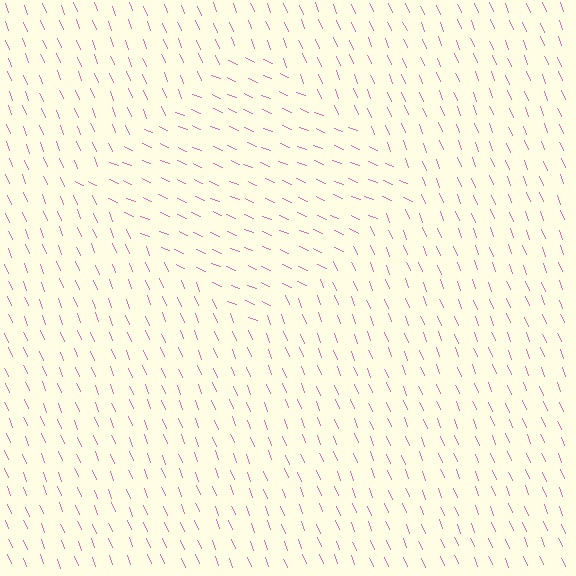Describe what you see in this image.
The image is filled with small pink line segments. A diamond region in the image has lines oriented differently from the surrounding lines, creating a visible texture boundary.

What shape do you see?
I see a diamond.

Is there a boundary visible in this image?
Yes, there is a texture boundary formed by a change in line orientation.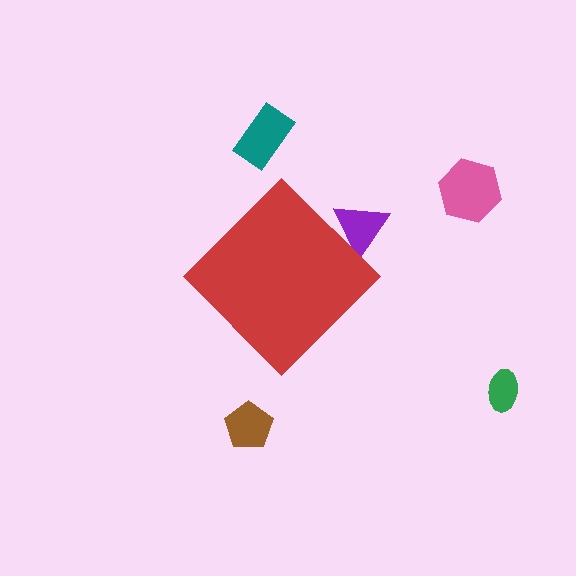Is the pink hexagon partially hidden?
No, the pink hexagon is fully visible.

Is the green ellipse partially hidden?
No, the green ellipse is fully visible.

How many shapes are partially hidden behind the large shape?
1 shape is partially hidden.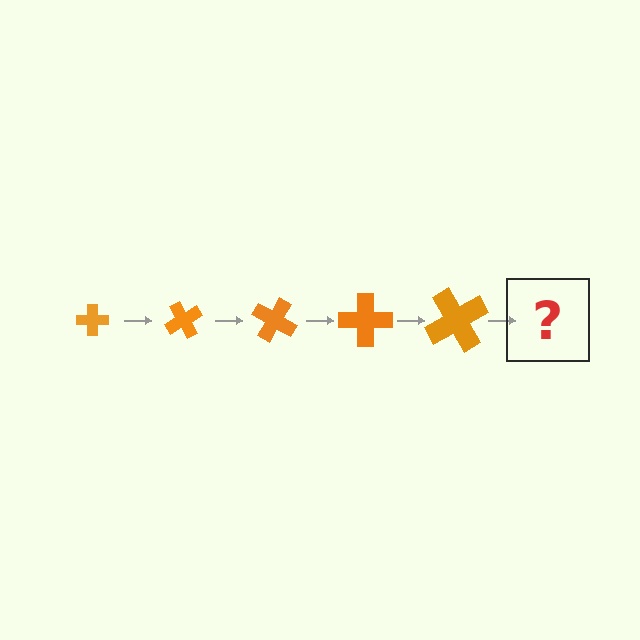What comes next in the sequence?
The next element should be a cross, larger than the previous one and rotated 300 degrees from the start.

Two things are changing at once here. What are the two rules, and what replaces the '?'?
The two rules are that the cross grows larger each step and it rotates 60 degrees each step. The '?' should be a cross, larger than the previous one and rotated 300 degrees from the start.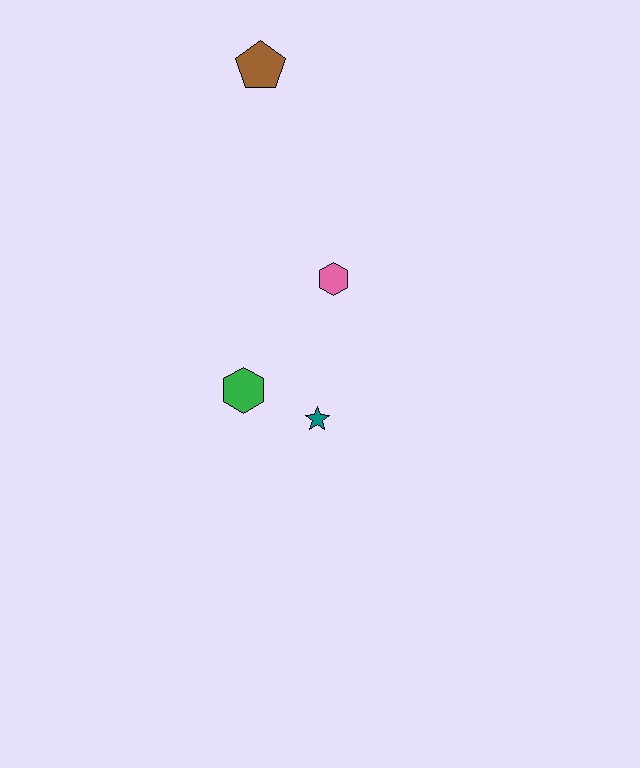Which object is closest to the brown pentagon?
The pink hexagon is closest to the brown pentagon.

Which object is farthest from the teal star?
The brown pentagon is farthest from the teal star.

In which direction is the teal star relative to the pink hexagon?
The teal star is below the pink hexagon.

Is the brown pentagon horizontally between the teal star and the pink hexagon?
No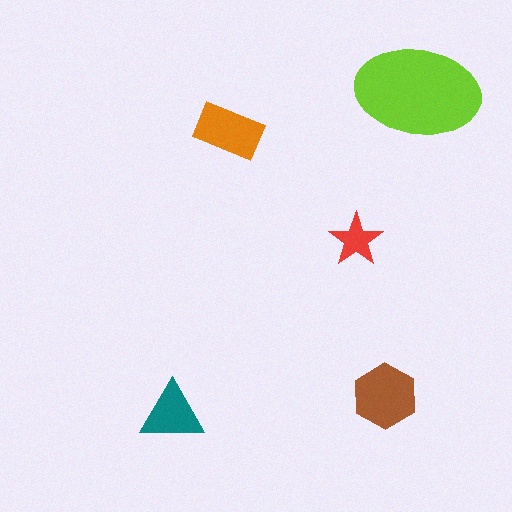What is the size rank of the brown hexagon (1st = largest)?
2nd.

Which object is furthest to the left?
The teal triangle is leftmost.